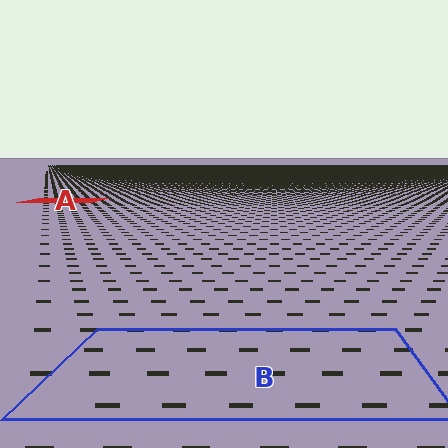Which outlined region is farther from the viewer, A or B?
Region A is farther from the viewer — the texture elements inside it appear smaller and more densely packed.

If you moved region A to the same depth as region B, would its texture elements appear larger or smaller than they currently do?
They would appear larger. At a closer depth, the same texture elements are projected at a bigger on-screen size.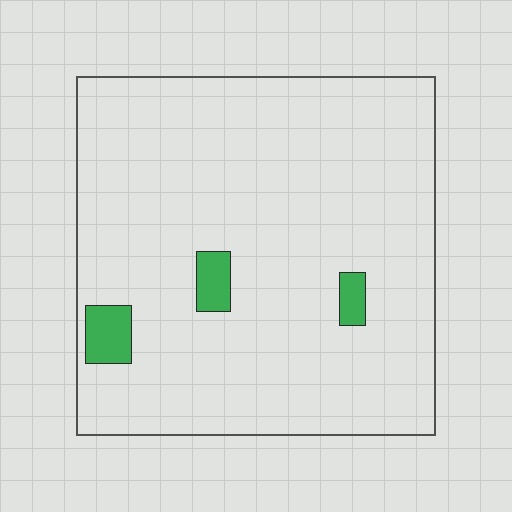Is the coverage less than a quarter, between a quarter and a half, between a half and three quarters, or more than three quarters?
Less than a quarter.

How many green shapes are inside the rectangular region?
3.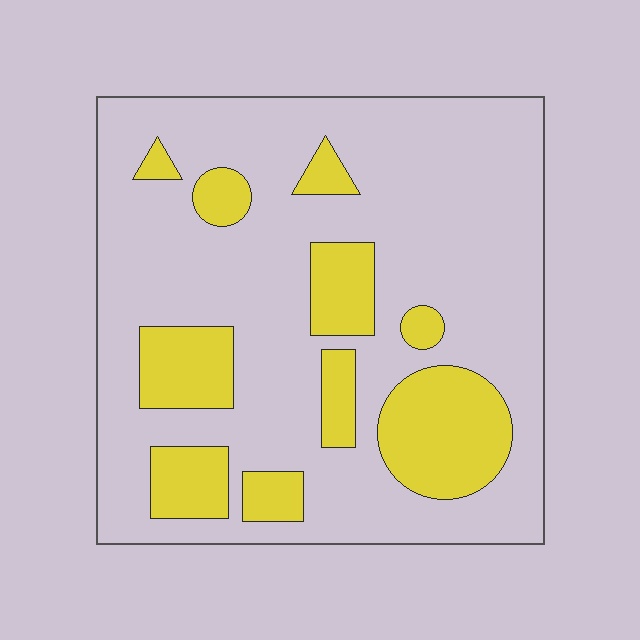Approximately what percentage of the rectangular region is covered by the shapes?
Approximately 25%.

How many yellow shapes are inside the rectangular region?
10.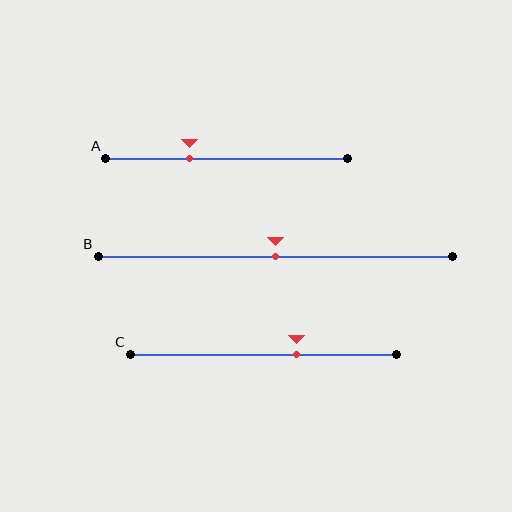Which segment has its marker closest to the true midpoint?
Segment B has its marker closest to the true midpoint.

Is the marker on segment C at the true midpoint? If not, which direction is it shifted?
No, the marker on segment C is shifted to the right by about 12% of the segment length.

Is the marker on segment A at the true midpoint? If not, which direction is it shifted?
No, the marker on segment A is shifted to the left by about 16% of the segment length.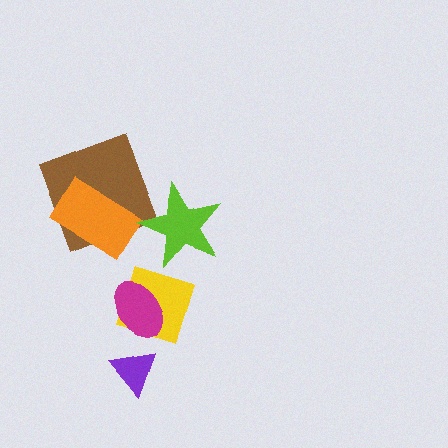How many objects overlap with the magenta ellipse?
1 object overlaps with the magenta ellipse.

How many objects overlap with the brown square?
1 object overlaps with the brown square.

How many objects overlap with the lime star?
0 objects overlap with the lime star.